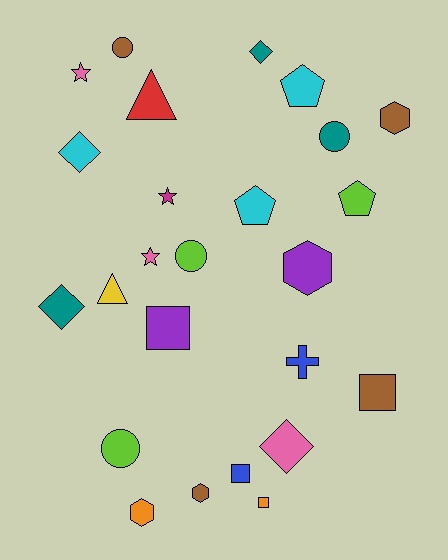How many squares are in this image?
There are 4 squares.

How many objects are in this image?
There are 25 objects.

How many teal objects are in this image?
There are 3 teal objects.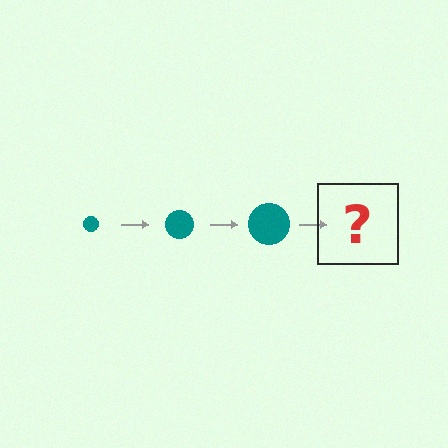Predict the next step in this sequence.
The next step is a teal circle, larger than the previous one.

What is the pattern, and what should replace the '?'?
The pattern is that the circle gets progressively larger each step. The '?' should be a teal circle, larger than the previous one.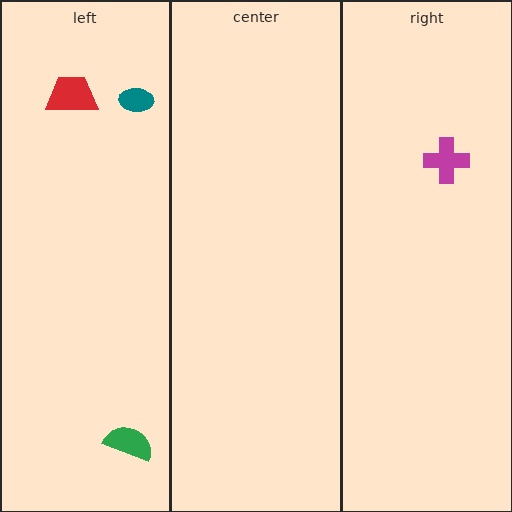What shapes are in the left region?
The green semicircle, the red trapezoid, the teal ellipse.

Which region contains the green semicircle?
The left region.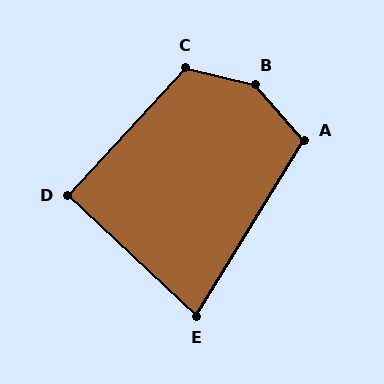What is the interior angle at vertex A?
Approximately 106 degrees (obtuse).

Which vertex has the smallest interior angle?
E, at approximately 79 degrees.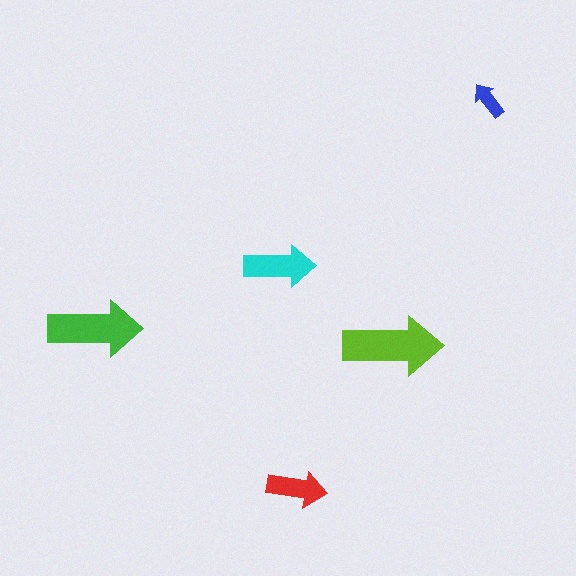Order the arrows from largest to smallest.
the lime one, the green one, the cyan one, the red one, the blue one.